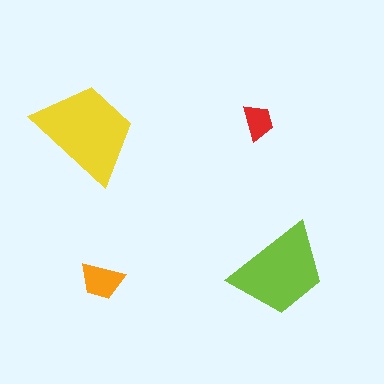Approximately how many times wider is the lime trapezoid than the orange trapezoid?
About 2 times wider.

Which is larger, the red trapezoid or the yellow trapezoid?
The yellow one.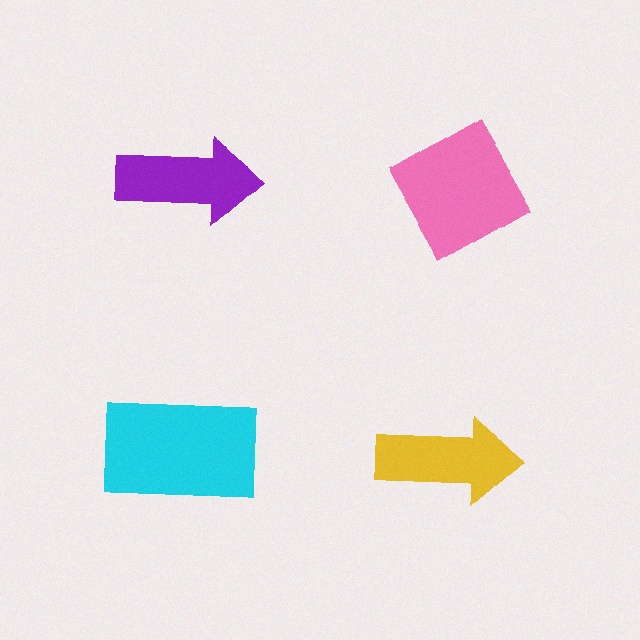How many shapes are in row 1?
2 shapes.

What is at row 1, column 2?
A pink diamond.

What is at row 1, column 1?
A purple arrow.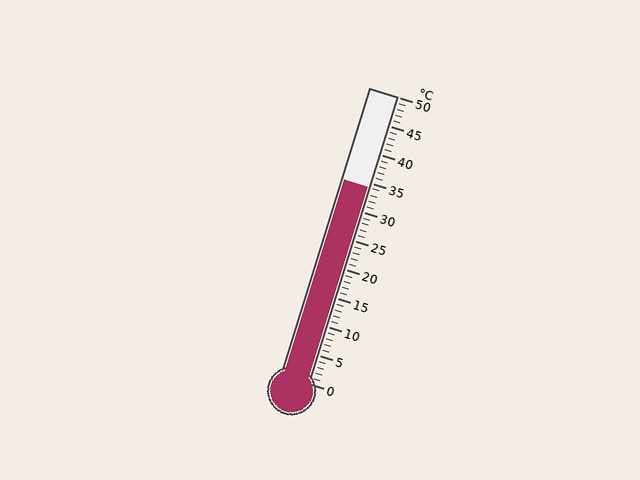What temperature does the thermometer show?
The thermometer shows approximately 34°C.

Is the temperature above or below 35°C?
The temperature is below 35°C.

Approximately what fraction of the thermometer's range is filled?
The thermometer is filled to approximately 70% of its range.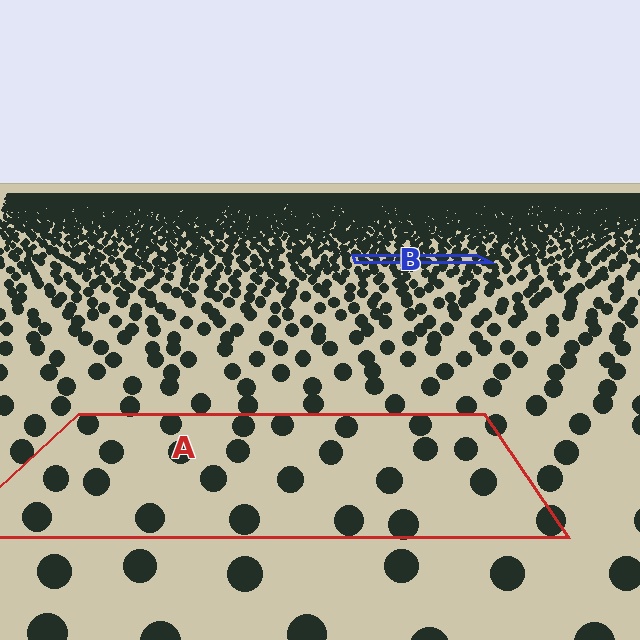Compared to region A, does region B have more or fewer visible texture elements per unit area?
Region B has more texture elements per unit area — they are packed more densely because it is farther away.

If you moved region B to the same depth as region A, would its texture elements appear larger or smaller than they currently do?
They would appear larger. At a closer depth, the same texture elements are projected at a bigger on-screen size.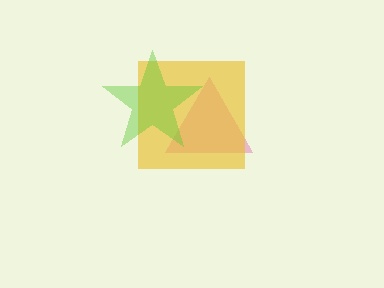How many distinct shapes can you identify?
There are 3 distinct shapes: a pink triangle, a yellow square, a lime star.